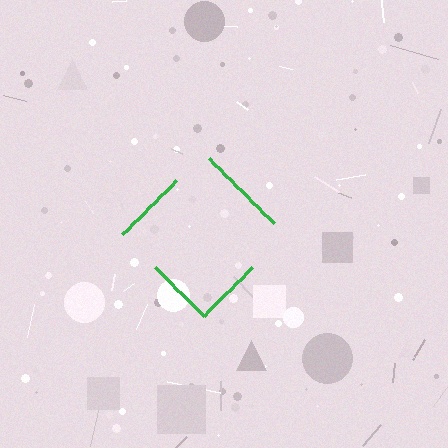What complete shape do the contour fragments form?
The contour fragments form a diamond.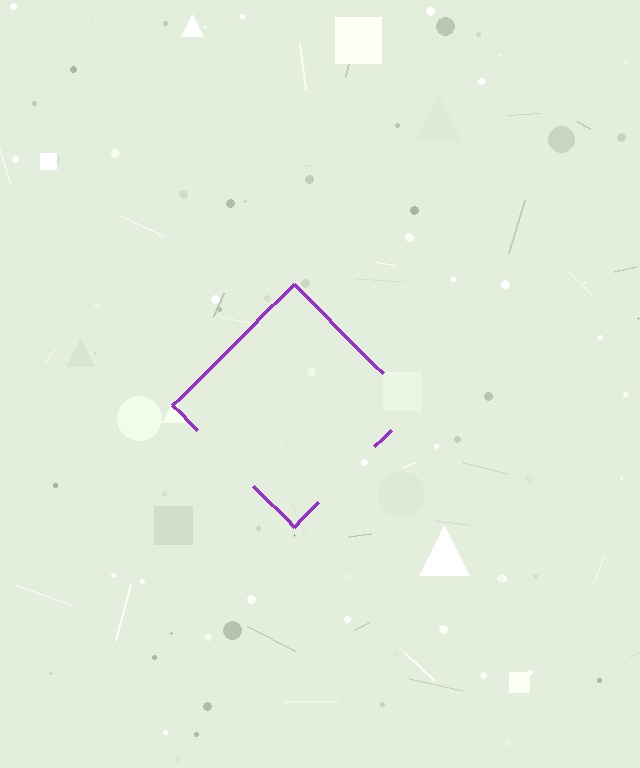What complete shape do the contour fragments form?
The contour fragments form a diamond.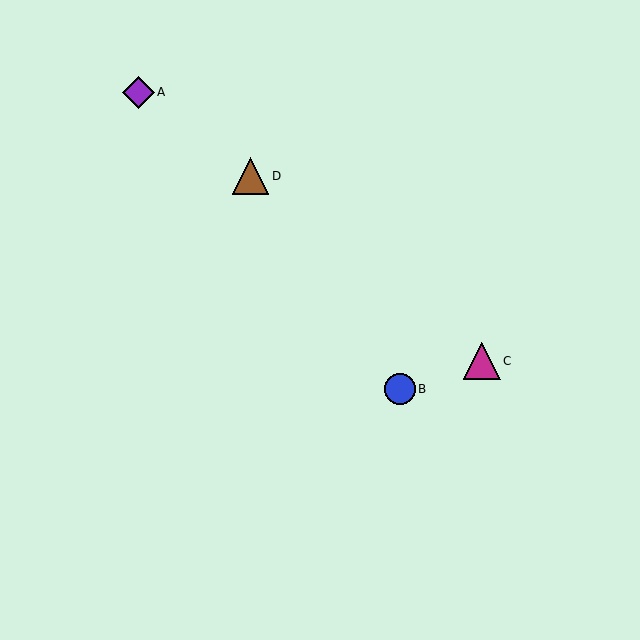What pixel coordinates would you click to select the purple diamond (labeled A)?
Click at (138, 92) to select the purple diamond A.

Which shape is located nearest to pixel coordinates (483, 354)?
The magenta triangle (labeled C) at (482, 361) is nearest to that location.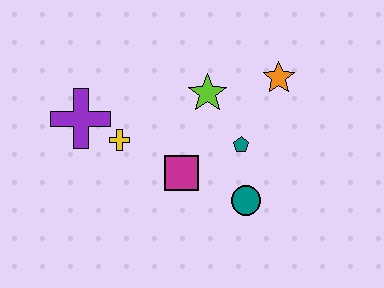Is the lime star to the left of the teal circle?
Yes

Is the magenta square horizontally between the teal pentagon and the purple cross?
Yes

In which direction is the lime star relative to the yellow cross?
The lime star is to the right of the yellow cross.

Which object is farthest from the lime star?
The purple cross is farthest from the lime star.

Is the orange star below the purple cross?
No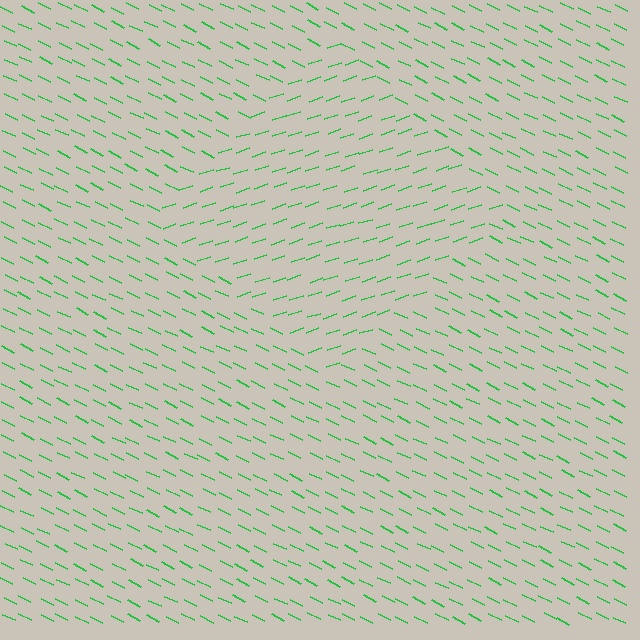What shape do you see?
I see a diamond.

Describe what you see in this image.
The image is filled with small green line segments. A diamond region in the image has lines oriented differently from the surrounding lines, creating a visible texture boundary.